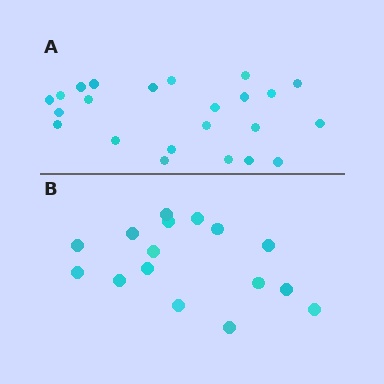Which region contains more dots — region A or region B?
Region A (the top region) has more dots.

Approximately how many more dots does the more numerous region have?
Region A has roughly 8 or so more dots than region B.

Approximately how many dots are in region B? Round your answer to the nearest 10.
About 20 dots. (The exact count is 16, which rounds to 20.)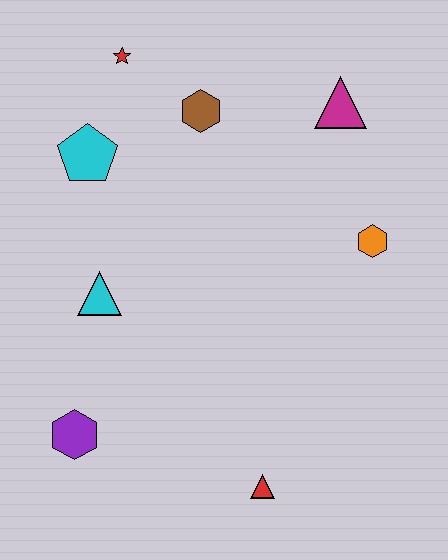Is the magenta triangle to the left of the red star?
No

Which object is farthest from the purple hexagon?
The magenta triangle is farthest from the purple hexagon.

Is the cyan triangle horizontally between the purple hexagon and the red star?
Yes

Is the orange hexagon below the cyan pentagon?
Yes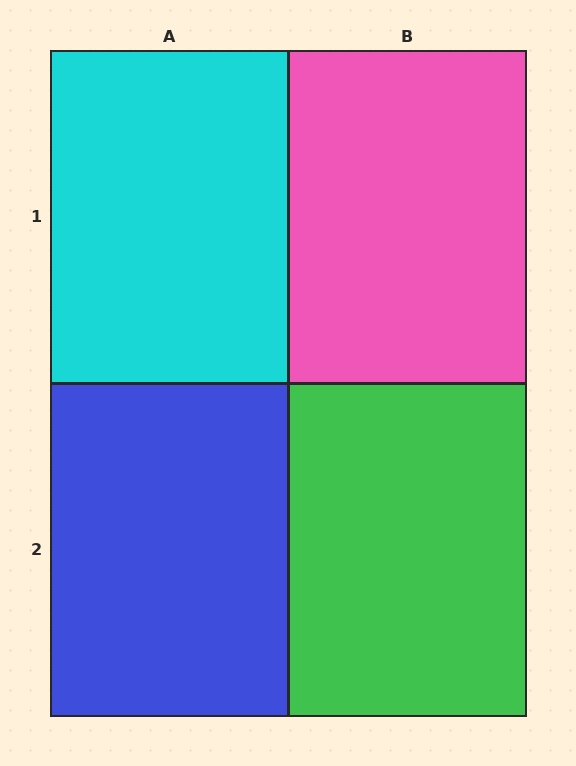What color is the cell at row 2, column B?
Green.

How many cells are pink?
1 cell is pink.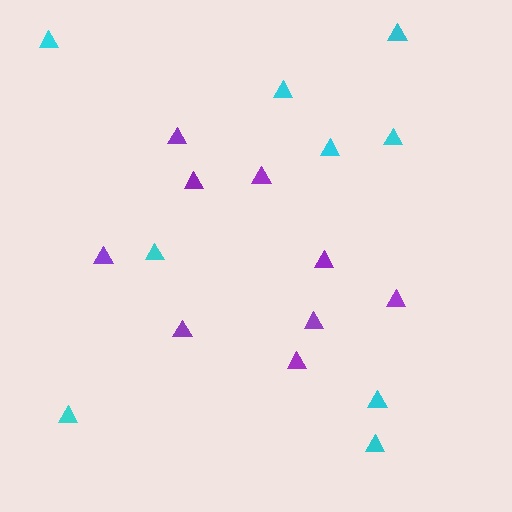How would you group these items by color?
There are 2 groups: one group of purple triangles (9) and one group of cyan triangles (9).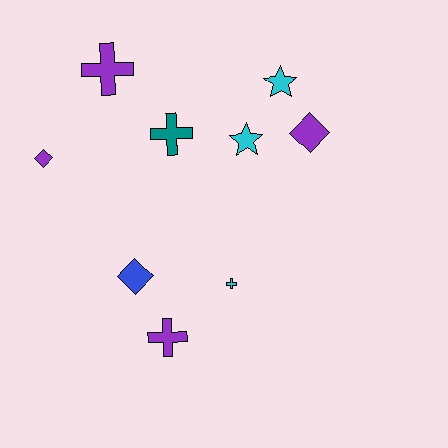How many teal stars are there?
There are no teal stars.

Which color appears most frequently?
Purple, with 4 objects.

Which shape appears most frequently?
Cross, with 4 objects.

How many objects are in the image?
There are 9 objects.